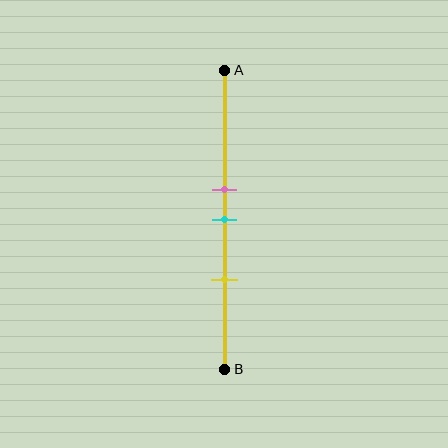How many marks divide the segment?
There are 3 marks dividing the segment.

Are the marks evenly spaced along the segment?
Yes, the marks are approximately evenly spaced.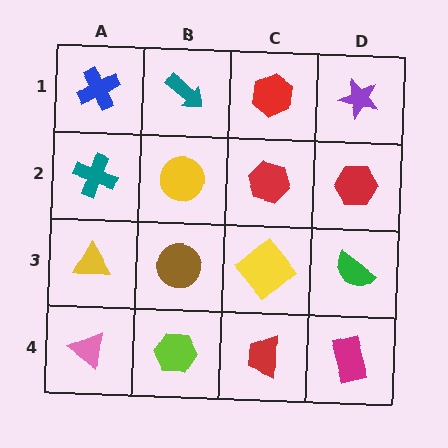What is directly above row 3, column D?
A red hexagon.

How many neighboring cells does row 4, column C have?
3.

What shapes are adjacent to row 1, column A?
A teal cross (row 2, column A), a teal arrow (row 1, column B).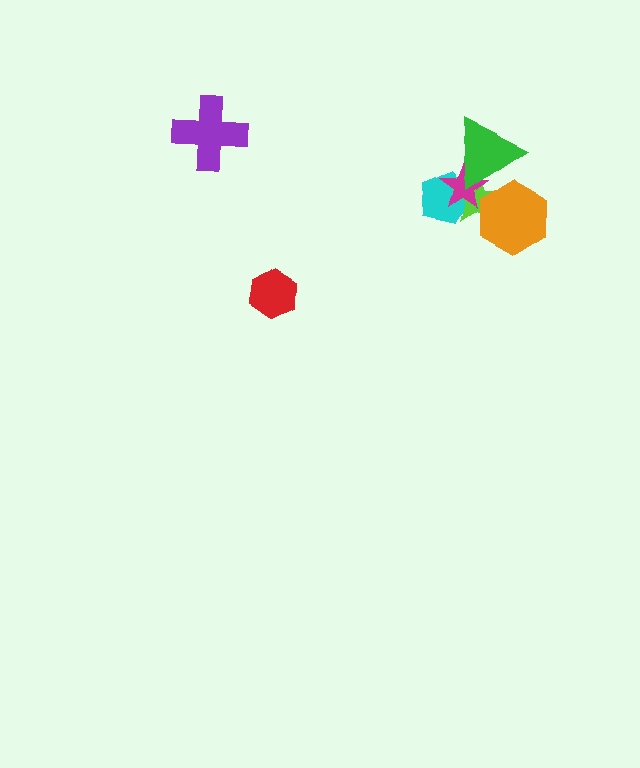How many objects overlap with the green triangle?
4 objects overlap with the green triangle.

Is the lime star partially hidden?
Yes, it is partially covered by another shape.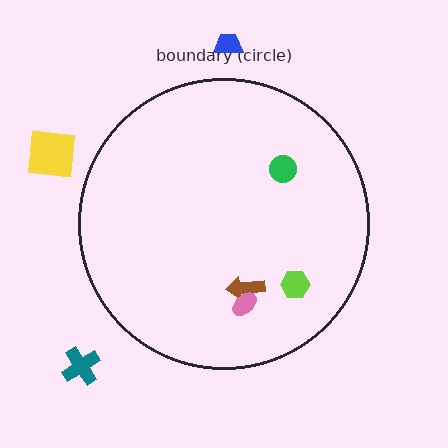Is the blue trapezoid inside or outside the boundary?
Outside.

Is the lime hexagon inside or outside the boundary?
Inside.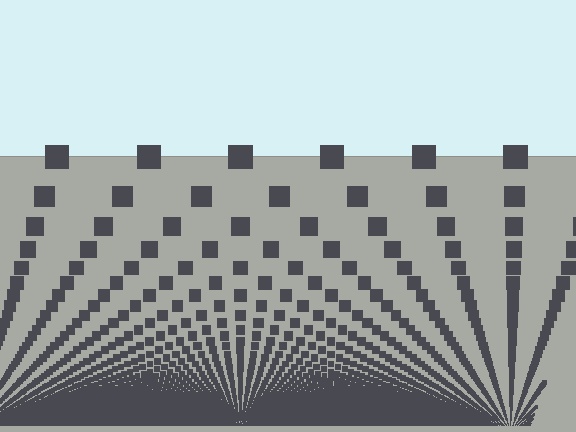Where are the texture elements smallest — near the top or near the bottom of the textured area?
Near the bottom.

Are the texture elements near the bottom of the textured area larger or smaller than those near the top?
Smaller. The gradient is inverted — elements near the bottom are smaller and denser.